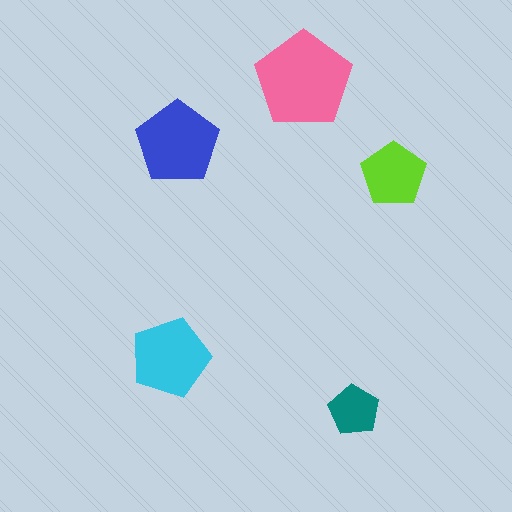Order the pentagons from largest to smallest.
the pink one, the blue one, the cyan one, the lime one, the teal one.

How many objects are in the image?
There are 5 objects in the image.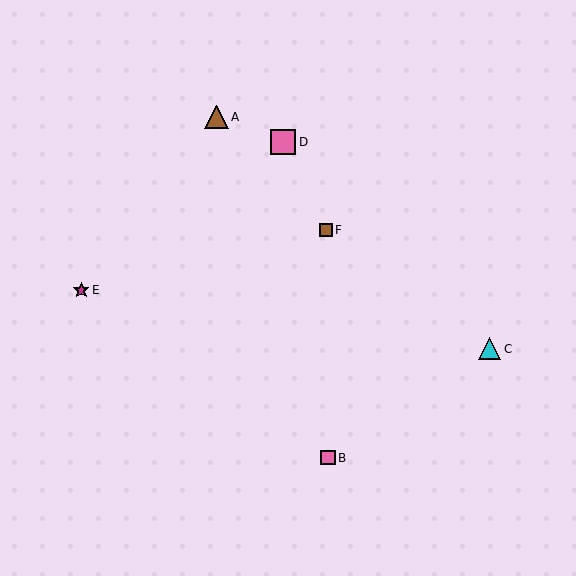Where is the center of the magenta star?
The center of the magenta star is at (81, 290).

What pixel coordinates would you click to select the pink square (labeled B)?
Click at (328, 458) to select the pink square B.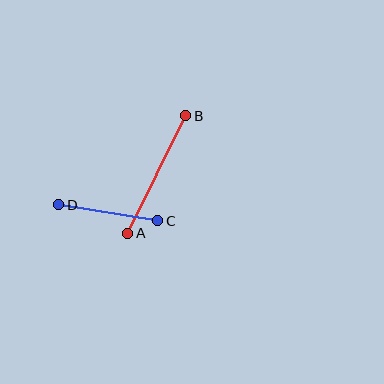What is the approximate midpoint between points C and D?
The midpoint is at approximately (108, 213) pixels.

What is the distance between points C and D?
The distance is approximately 100 pixels.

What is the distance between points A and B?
The distance is approximately 131 pixels.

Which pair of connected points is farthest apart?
Points A and B are farthest apart.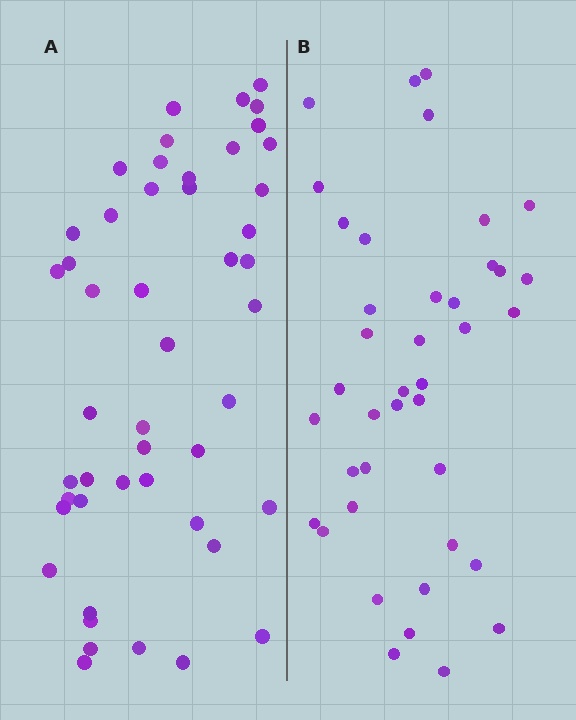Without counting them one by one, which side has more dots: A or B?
Region A (the left region) has more dots.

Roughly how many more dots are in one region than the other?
Region A has roughly 8 or so more dots than region B.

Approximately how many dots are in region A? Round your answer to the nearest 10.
About 50 dots. (The exact count is 48, which rounds to 50.)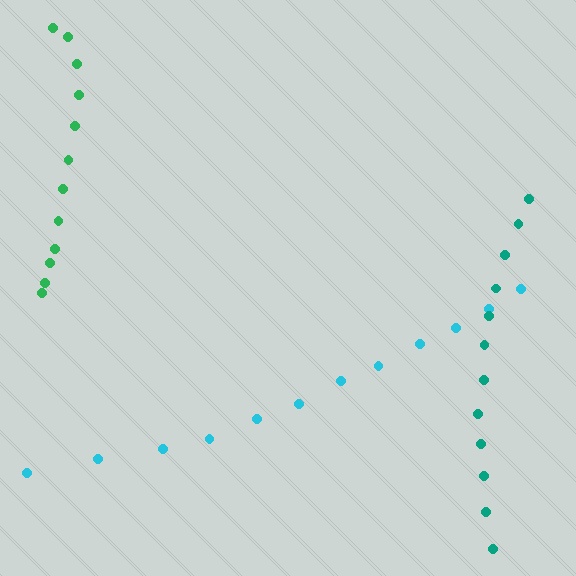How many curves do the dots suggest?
There are 3 distinct paths.